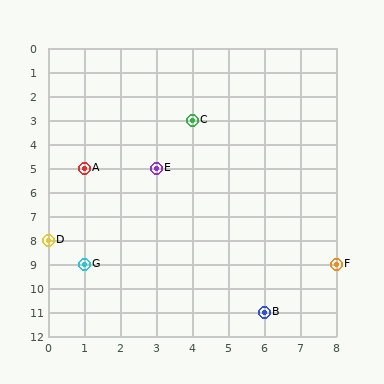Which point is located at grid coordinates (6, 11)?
Point B is at (6, 11).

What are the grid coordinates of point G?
Point G is at grid coordinates (1, 9).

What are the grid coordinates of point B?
Point B is at grid coordinates (6, 11).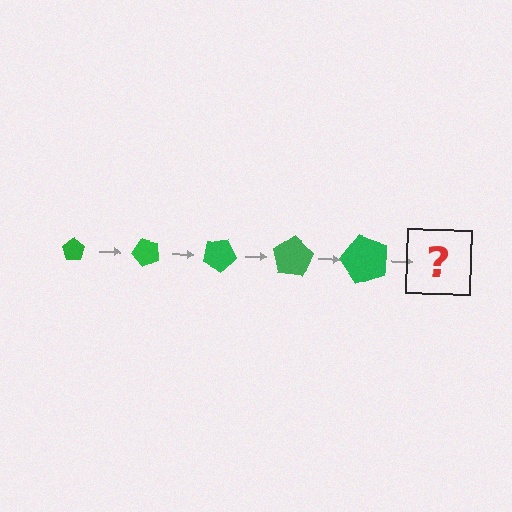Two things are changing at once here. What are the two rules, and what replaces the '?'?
The two rules are that the pentagon grows larger each step and it rotates 50 degrees each step. The '?' should be a pentagon, larger than the previous one and rotated 250 degrees from the start.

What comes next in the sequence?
The next element should be a pentagon, larger than the previous one and rotated 250 degrees from the start.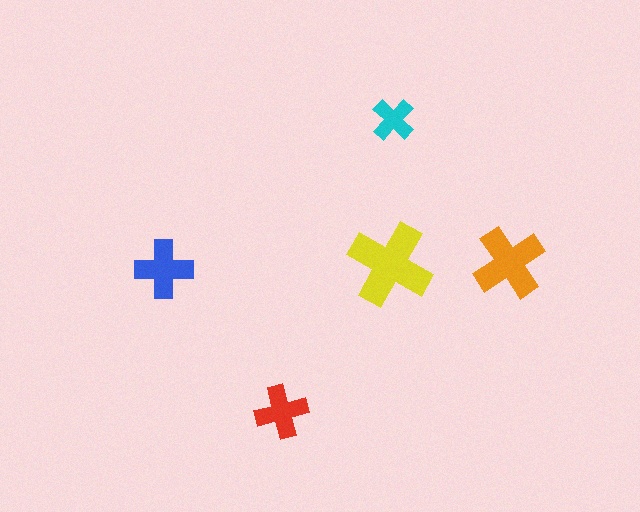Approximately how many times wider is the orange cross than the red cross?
About 1.5 times wider.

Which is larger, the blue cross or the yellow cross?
The yellow one.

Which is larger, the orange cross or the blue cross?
The orange one.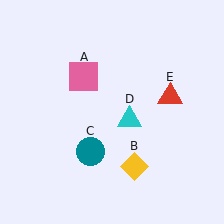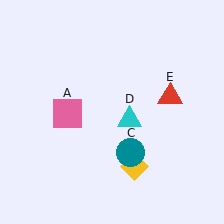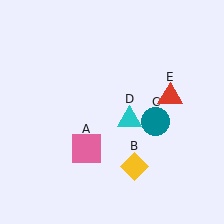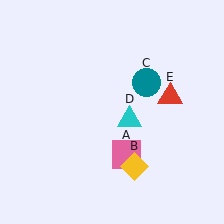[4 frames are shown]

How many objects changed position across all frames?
2 objects changed position: pink square (object A), teal circle (object C).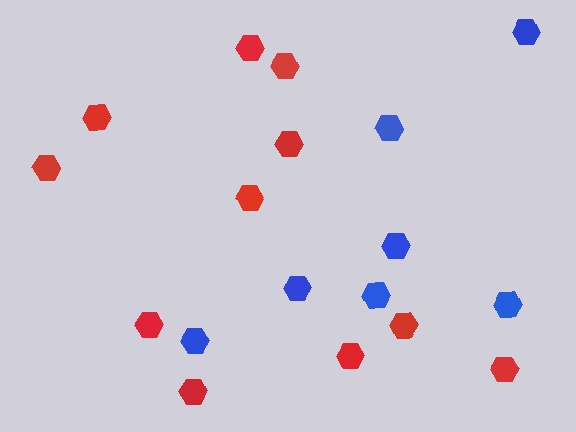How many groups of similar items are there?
There are 2 groups: one group of blue hexagons (7) and one group of red hexagons (11).